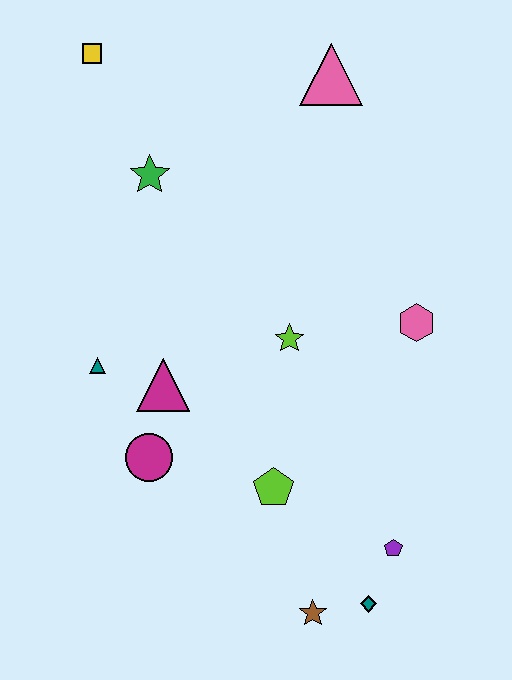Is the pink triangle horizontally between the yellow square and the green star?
No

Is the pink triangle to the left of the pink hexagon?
Yes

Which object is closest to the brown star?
The teal diamond is closest to the brown star.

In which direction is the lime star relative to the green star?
The lime star is below the green star.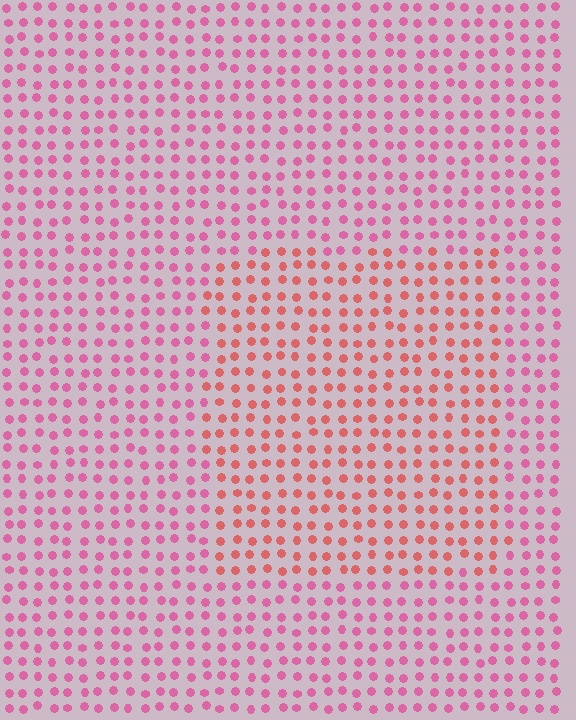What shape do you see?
I see a rectangle.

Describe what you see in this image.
The image is filled with small pink elements in a uniform arrangement. A rectangle-shaped region is visible where the elements are tinted to a slightly different hue, forming a subtle color boundary.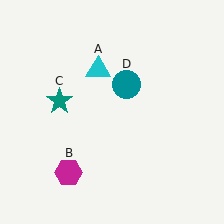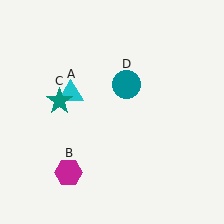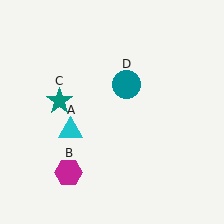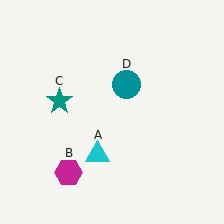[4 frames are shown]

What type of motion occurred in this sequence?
The cyan triangle (object A) rotated counterclockwise around the center of the scene.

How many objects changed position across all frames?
1 object changed position: cyan triangle (object A).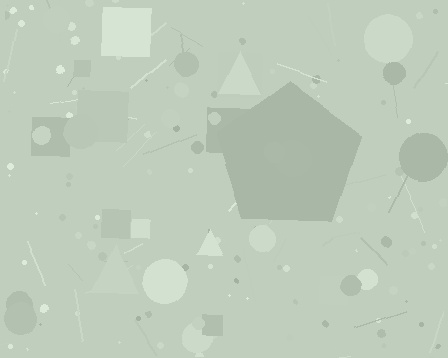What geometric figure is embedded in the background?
A pentagon is embedded in the background.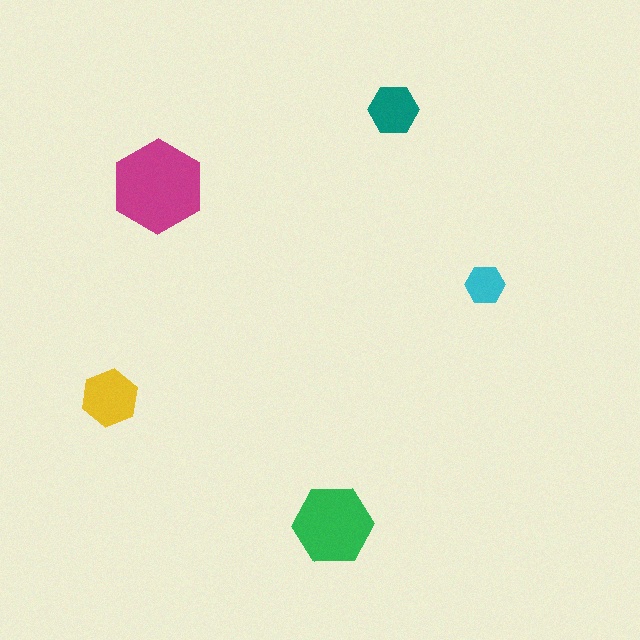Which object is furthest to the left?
The yellow hexagon is leftmost.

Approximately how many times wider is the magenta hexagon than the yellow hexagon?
About 1.5 times wider.